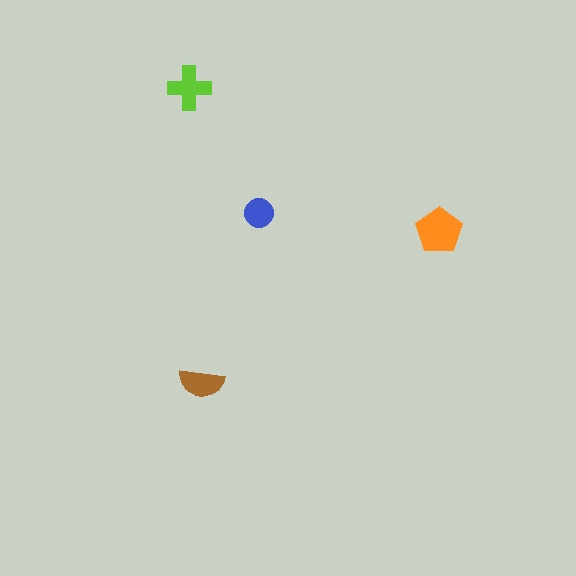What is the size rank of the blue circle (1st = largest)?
4th.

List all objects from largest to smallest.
The orange pentagon, the lime cross, the brown semicircle, the blue circle.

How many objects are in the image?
There are 4 objects in the image.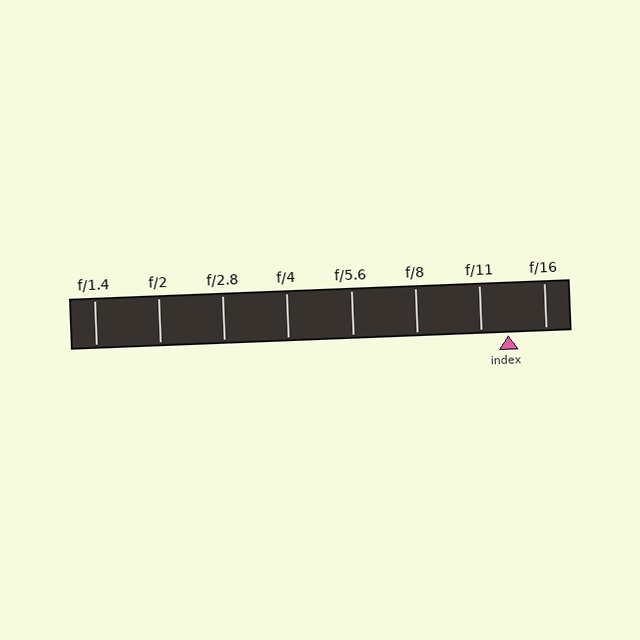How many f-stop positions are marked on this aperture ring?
There are 8 f-stop positions marked.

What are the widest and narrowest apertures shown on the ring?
The widest aperture shown is f/1.4 and the narrowest is f/16.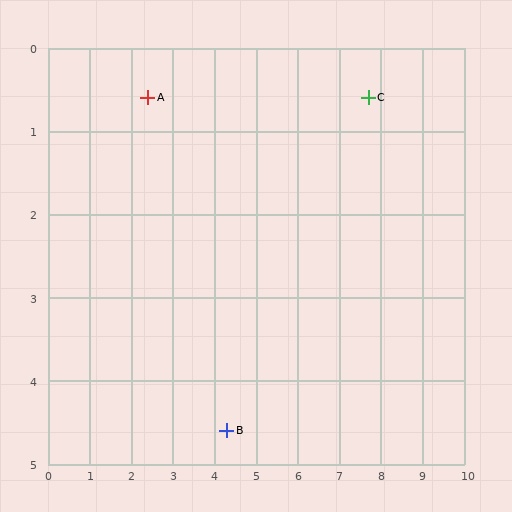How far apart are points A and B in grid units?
Points A and B are about 4.4 grid units apart.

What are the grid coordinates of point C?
Point C is at approximately (7.7, 0.6).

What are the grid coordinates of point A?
Point A is at approximately (2.4, 0.6).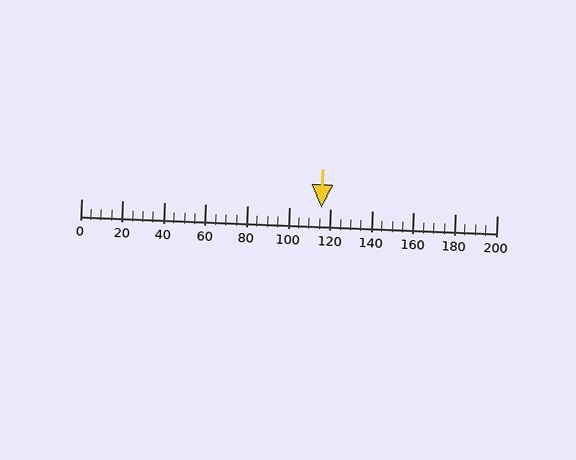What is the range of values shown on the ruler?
The ruler shows values from 0 to 200.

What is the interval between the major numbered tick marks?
The major tick marks are spaced 20 units apart.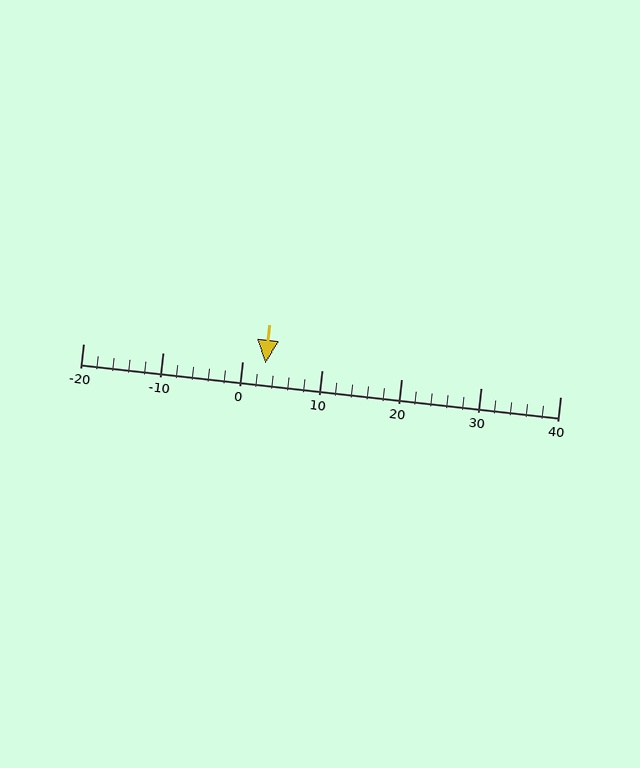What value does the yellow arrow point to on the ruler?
The yellow arrow points to approximately 3.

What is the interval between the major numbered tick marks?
The major tick marks are spaced 10 units apart.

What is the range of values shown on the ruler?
The ruler shows values from -20 to 40.